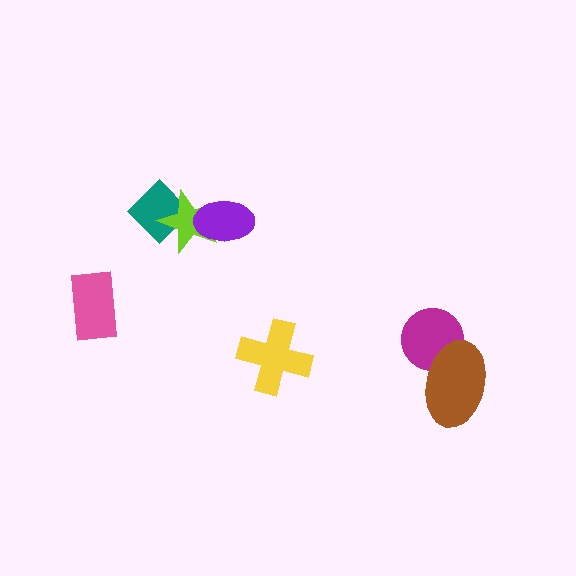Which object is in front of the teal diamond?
The lime star is in front of the teal diamond.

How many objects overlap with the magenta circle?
1 object overlaps with the magenta circle.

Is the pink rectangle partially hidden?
No, no other shape covers it.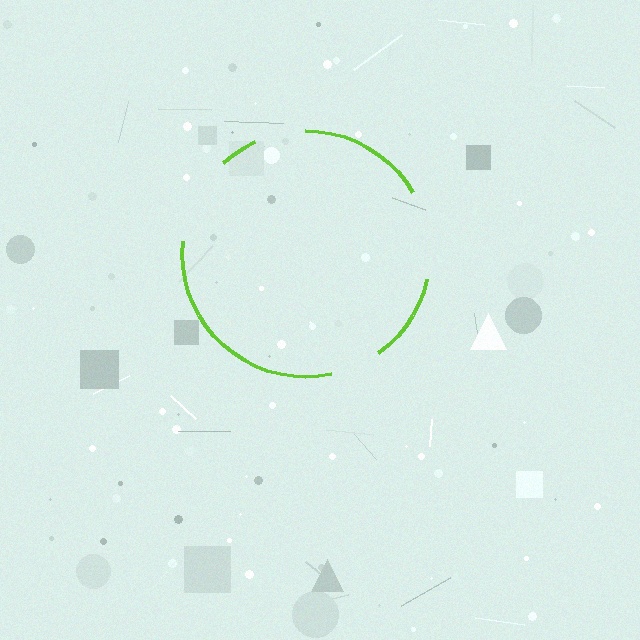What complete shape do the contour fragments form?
The contour fragments form a circle.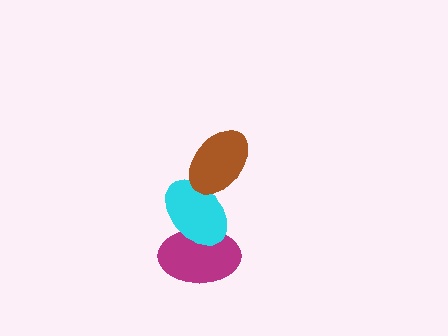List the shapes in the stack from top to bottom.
From top to bottom: the brown ellipse, the cyan ellipse, the magenta ellipse.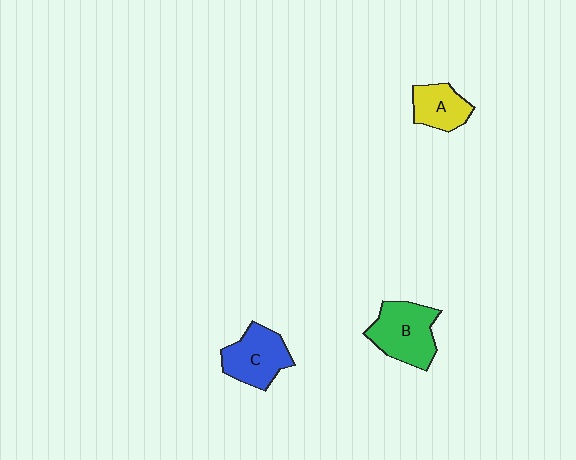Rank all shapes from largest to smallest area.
From largest to smallest: B (green), C (blue), A (yellow).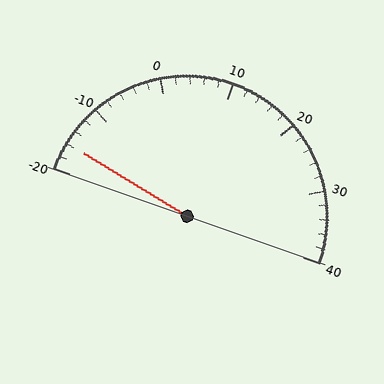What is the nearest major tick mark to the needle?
The nearest major tick mark is -20.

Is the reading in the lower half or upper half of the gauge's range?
The reading is in the lower half of the range (-20 to 40).